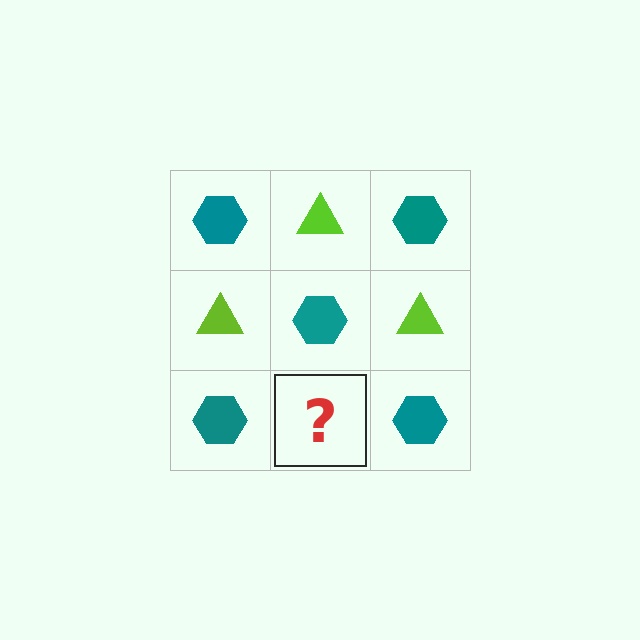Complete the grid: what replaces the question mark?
The question mark should be replaced with a lime triangle.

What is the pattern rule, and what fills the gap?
The rule is that it alternates teal hexagon and lime triangle in a checkerboard pattern. The gap should be filled with a lime triangle.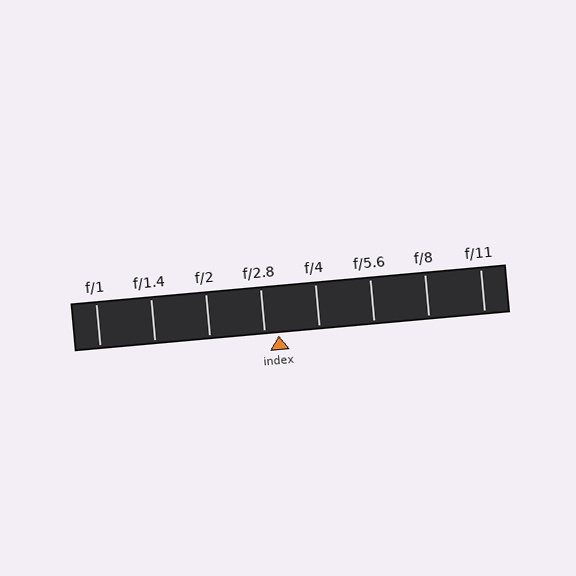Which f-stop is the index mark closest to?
The index mark is closest to f/2.8.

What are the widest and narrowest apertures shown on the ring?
The widest aperture shown is f/1 and the narrowest is f/11.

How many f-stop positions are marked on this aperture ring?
There are 8 f-stop positions marked.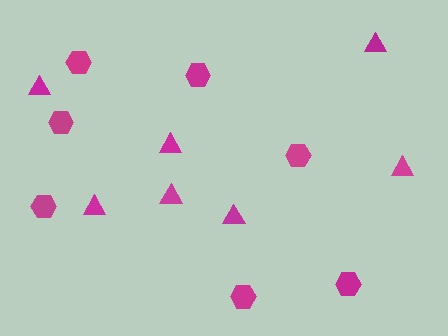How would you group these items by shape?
There are 2 groups: one group of triangles (7) and one group of hexagons (7).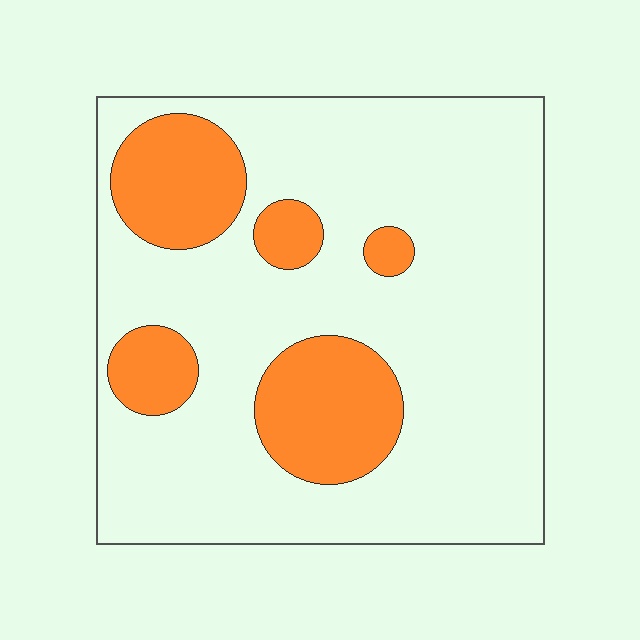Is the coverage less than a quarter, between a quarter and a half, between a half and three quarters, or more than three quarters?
Less than a quarter.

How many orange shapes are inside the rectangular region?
5.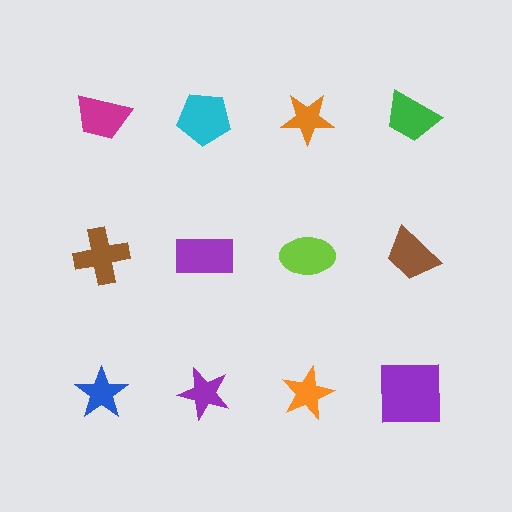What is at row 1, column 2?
A cyan pentagon.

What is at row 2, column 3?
A lime ellipse.